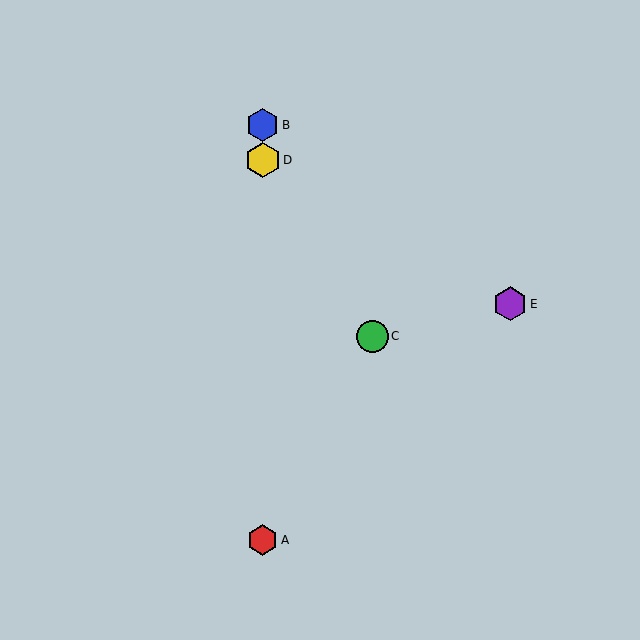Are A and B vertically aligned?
Yes, both are at x≈263.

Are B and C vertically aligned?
No, B is at x≈263 and C is at x≈373.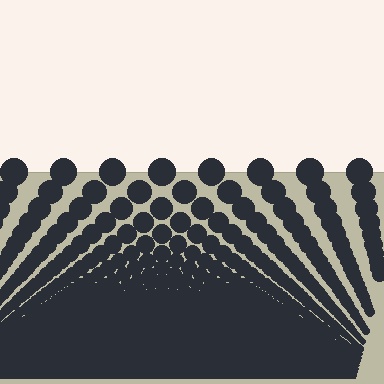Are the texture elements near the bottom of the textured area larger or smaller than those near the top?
Smaller. The gradient is inverted — elements near the bottom are smaller and denser.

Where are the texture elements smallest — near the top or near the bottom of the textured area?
Near the bottom.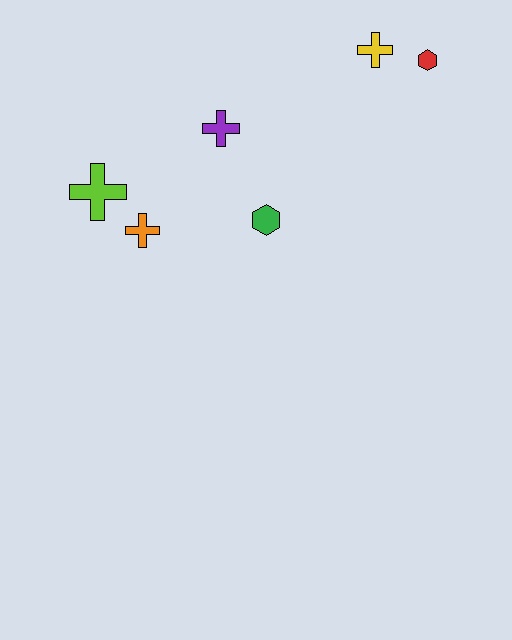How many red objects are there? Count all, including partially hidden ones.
There is 1 red object.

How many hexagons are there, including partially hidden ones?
There are 2 hexagons.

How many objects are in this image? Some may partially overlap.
There are 6 objects.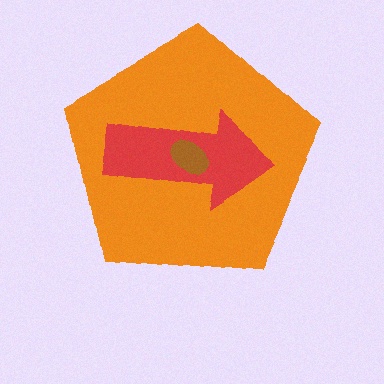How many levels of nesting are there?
3.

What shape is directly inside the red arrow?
The brown ellipse.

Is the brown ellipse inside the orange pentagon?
Yes.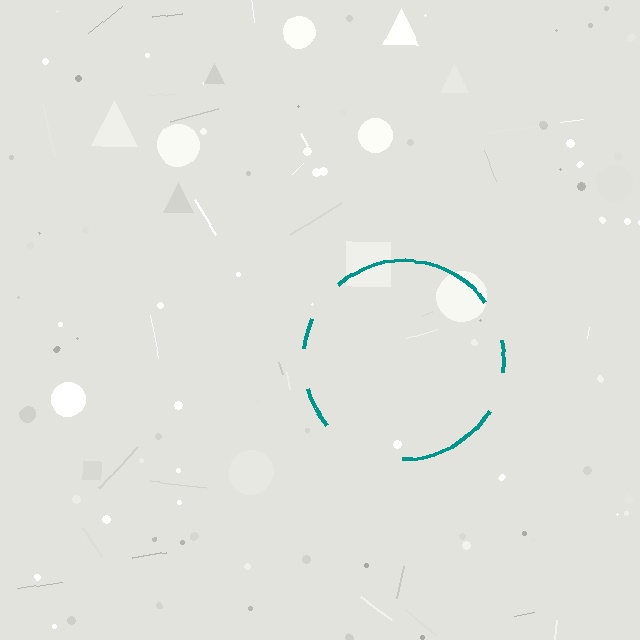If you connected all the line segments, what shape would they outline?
They would outline a circle.